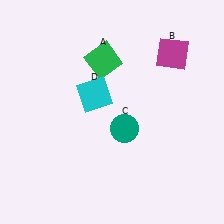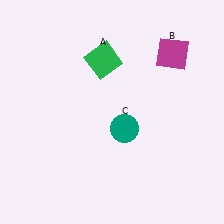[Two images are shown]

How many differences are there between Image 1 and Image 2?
There is 1 difference between the two images.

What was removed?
The cyan square (D) was removed in Image 2.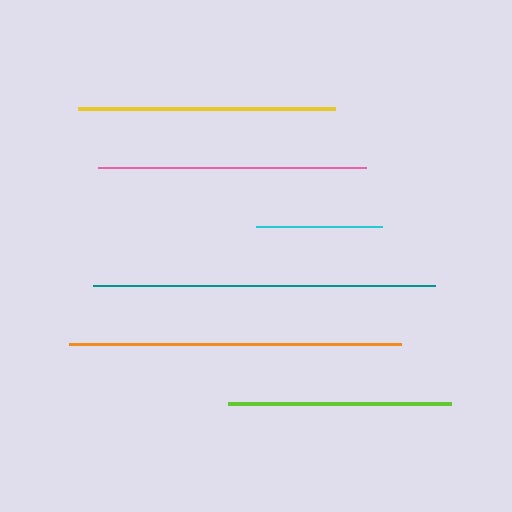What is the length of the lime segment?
The lime segment is approximately 223 pixels long.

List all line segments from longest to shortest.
From longest to shortest: teal, orange, pink, yellow, lime, cyan.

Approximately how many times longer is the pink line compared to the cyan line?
The pink line is approximately 2.1 times the length of the cyan line.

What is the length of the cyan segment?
The cyan segment is approximately 126 pixels long.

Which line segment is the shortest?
The cyan line is the shortest at approximately 126 pixels.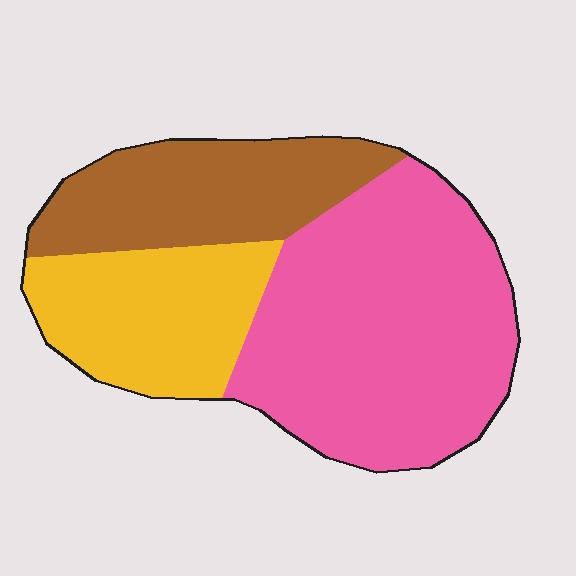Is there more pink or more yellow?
Pink.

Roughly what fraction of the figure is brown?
Brown covers roughly 25% of the figure.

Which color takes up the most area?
Pink, at roughly 50%.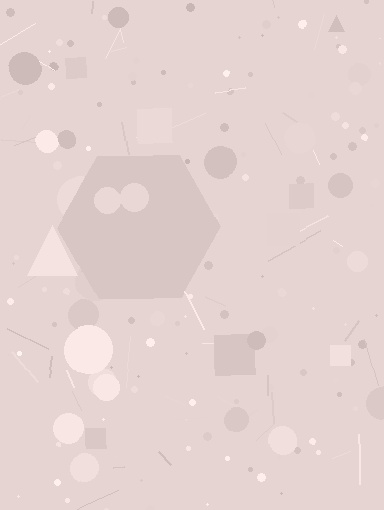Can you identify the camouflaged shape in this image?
The camouflaged shape is a hexagon.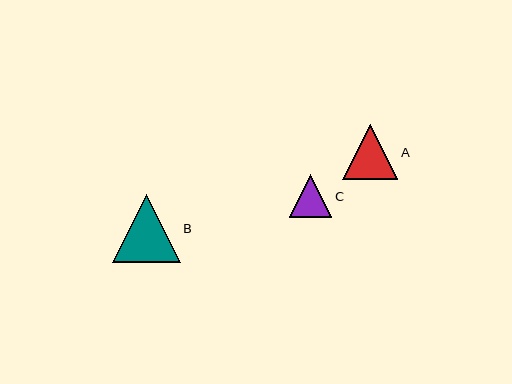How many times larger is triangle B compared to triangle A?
Triangle B is approximately 1.2 times the size of triangle A.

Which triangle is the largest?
Triangle B is the largest with a size of approximately 68 pixels.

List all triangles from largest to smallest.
From largest to smallest: B, A, C.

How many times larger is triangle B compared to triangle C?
Triangle B is approximately 1.6 times the size of triangle C.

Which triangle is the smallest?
Triangle C is the smallest with a size of approximately 43 pixels.